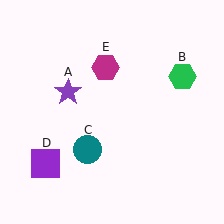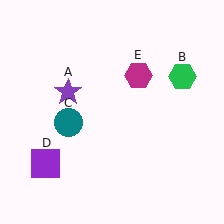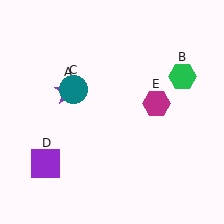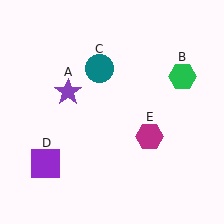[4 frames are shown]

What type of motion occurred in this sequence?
The teal circle (object C), magenta hexagon (object E) rotated clockwise around the center of the scene.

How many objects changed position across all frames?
2 objects changed position: teal circle (object C), magenta hexagon (object E).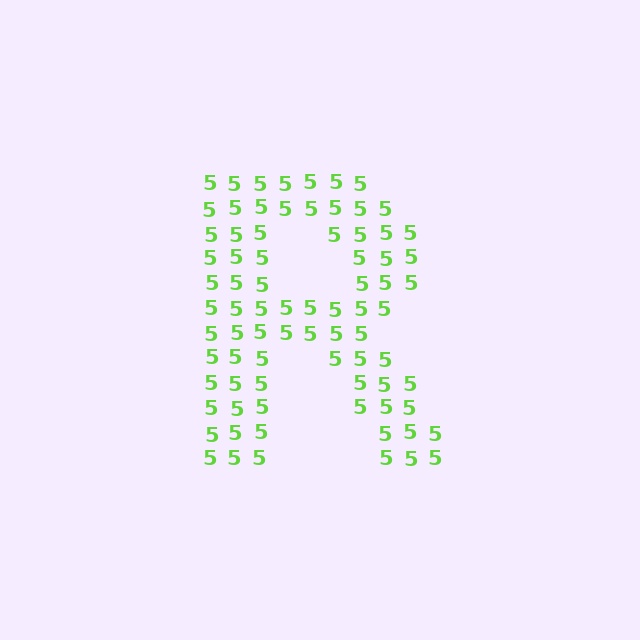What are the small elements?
The small elements are digit 5's.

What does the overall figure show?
The overall figure shows the letter R.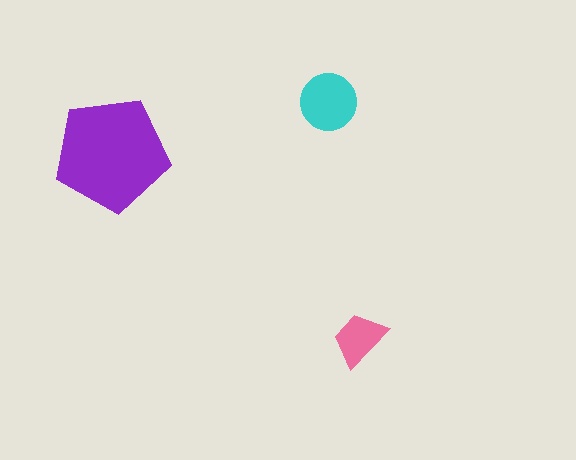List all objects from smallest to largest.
The pink trapezoid, the cyan circle, the purple pentagon.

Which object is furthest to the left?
The purple pentagon is leftmost.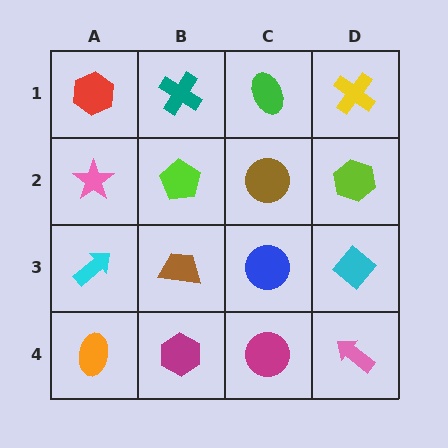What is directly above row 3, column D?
A lime hexagon.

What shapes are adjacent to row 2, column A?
A red hexagon (row 1, column A), a cyan arrow (row 3, column A), a lime pentagon (row 2, column B).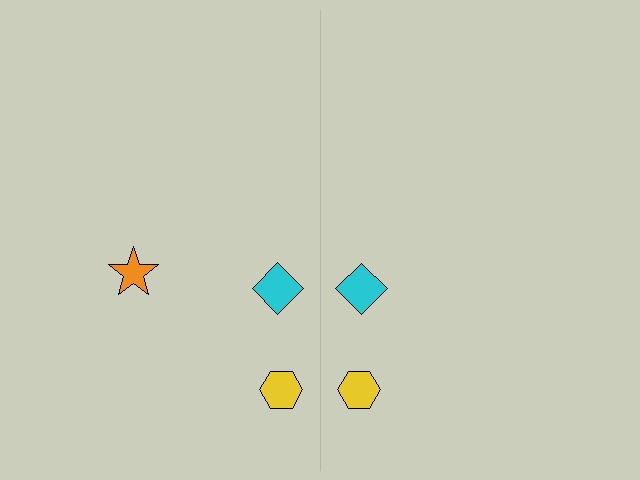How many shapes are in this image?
There are 5 shapes in this image.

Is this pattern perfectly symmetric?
No, the pattern is not perfectly symmetric. A orange star is missing from the right side.